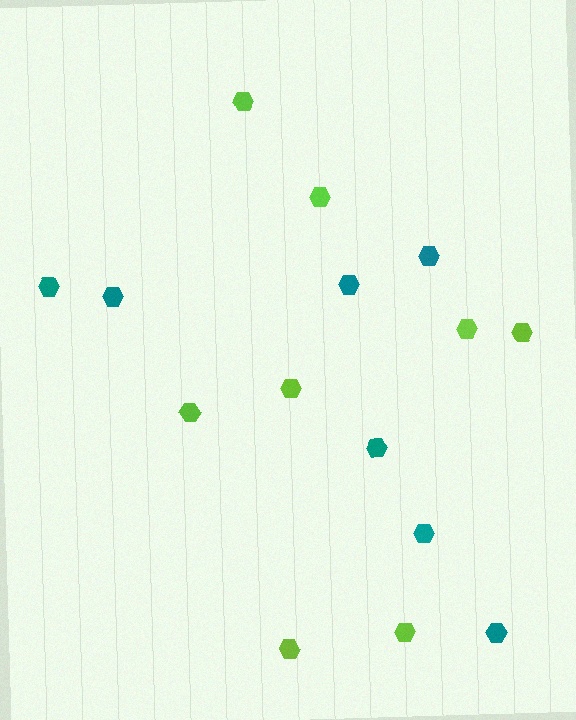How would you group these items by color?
There are 2 groups: one group of teal hexagons (7) and one group of lime hexagons (8).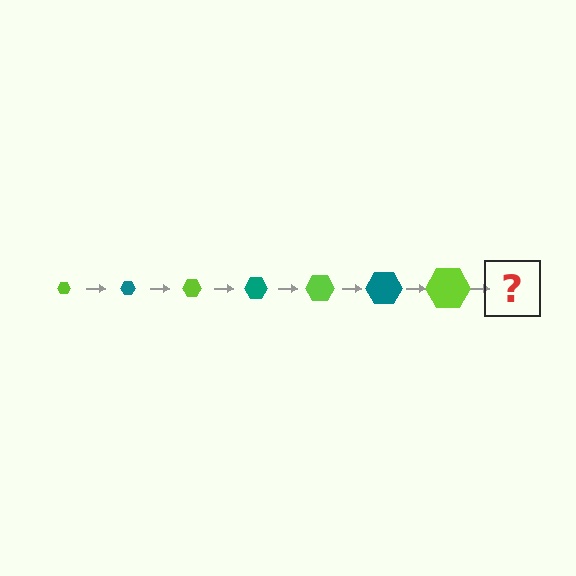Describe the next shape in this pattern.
It should be a teal hexagon, larger than the previous one.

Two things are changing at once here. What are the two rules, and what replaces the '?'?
The two rules are that the hexagon grows larger each step and the color cycles through lime and teal. The '?' should be a teal hexagon, larger than the previous one.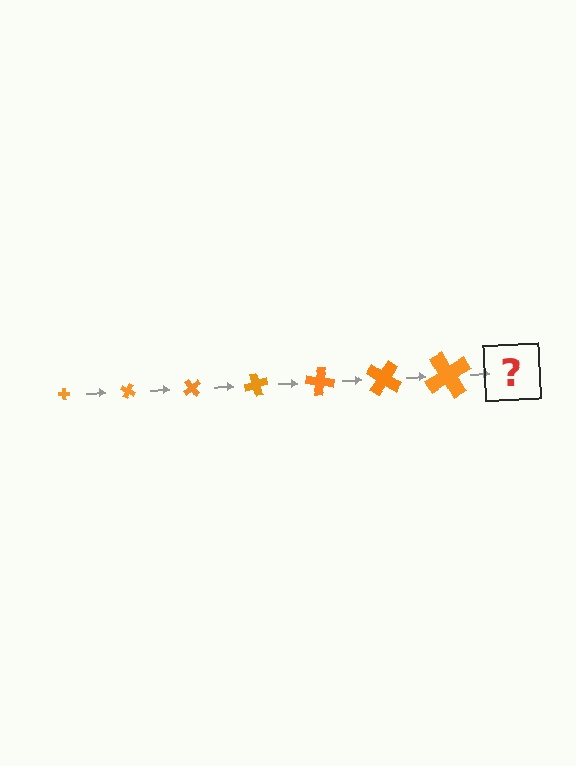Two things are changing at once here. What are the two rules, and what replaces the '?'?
The two rules are that the cross grows larger each step and it rotates 25 degrees each step. The '?' should be a cross, larger than the previous one and rotated 175 degrees from the start.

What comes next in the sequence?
The next element should be a cross, larger than the previous one and rotated 175 degrees from the start.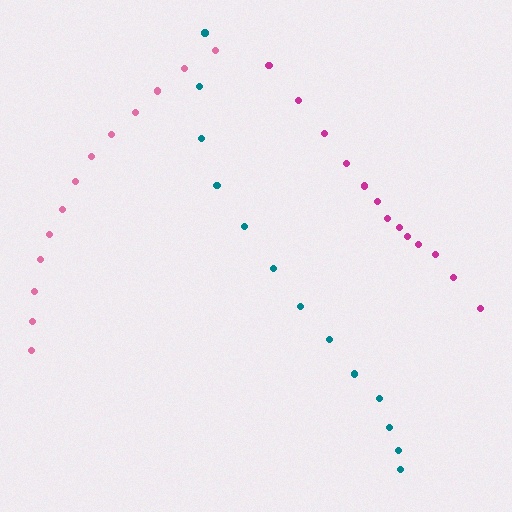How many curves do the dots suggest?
There are 3 distinct paths.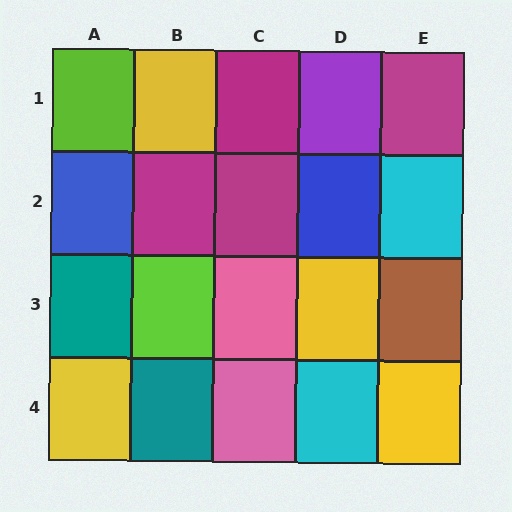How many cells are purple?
1 cell is purple.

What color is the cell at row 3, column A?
Teal.